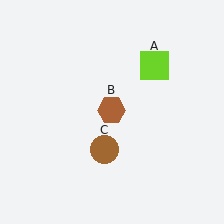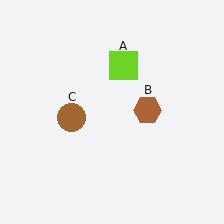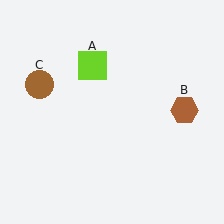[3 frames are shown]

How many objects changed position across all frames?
3 objects changed position: lime square (object A), brown hexagon (object B), brown circle (object C).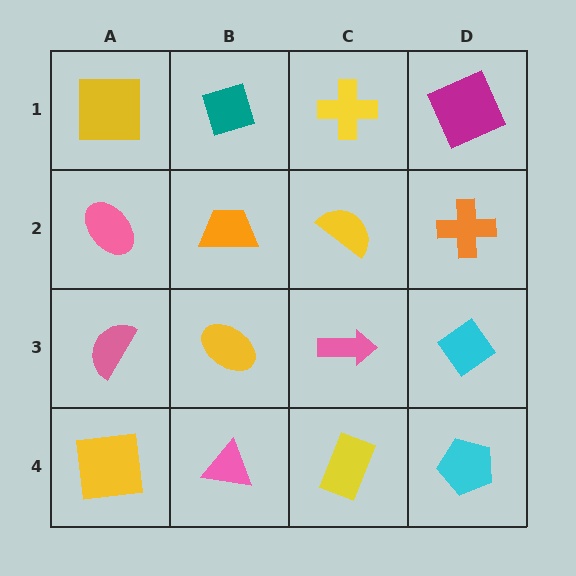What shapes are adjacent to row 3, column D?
An orange cross (row 2, column D), a cyan pentagon (row 4, column D), a pink arrow (row 3, column C).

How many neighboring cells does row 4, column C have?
3.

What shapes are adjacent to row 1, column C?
A yellow semicircle (row 2, column C), a teal diamond (row 1, column B), a magenta square (row 1, column D).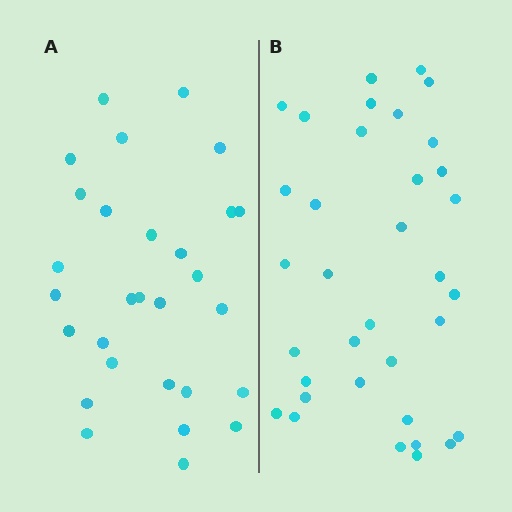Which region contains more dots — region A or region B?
Region B (the right region) has more dots.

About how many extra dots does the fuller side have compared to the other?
Region B has about 6 more dots than region A.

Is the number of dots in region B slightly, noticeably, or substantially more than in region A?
Region B has only slightly more — the two regions are fairly close. The ratio is roughly 1.2 to 1.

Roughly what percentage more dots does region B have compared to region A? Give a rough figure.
About 20% more.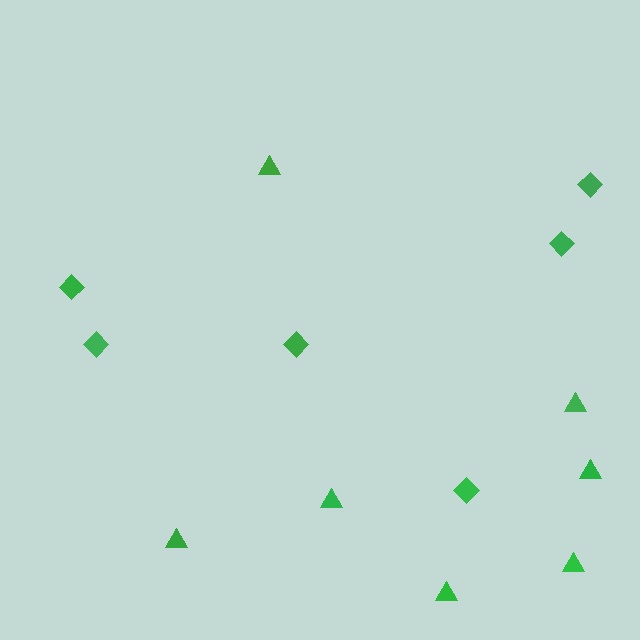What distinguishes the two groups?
There are 2 groups: one group of triangles (7) and one group of diamonds (6).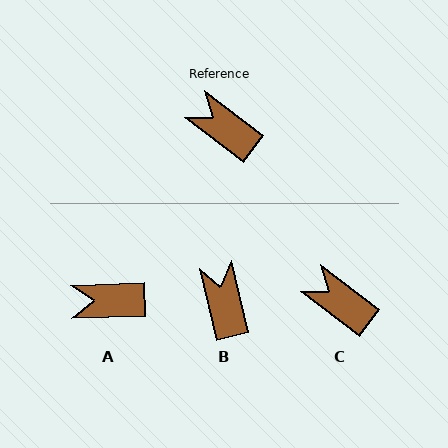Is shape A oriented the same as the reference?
No, it is off by about 39 degrees.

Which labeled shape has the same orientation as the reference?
C.